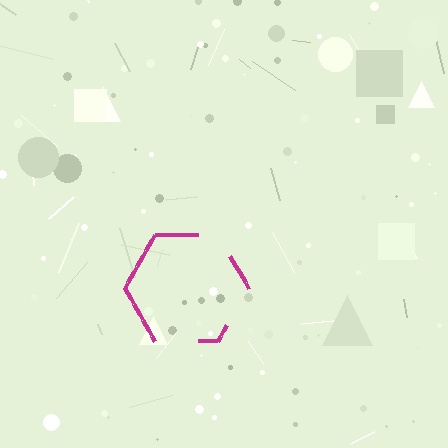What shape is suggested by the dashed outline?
The dashed outline suggests a hexagon.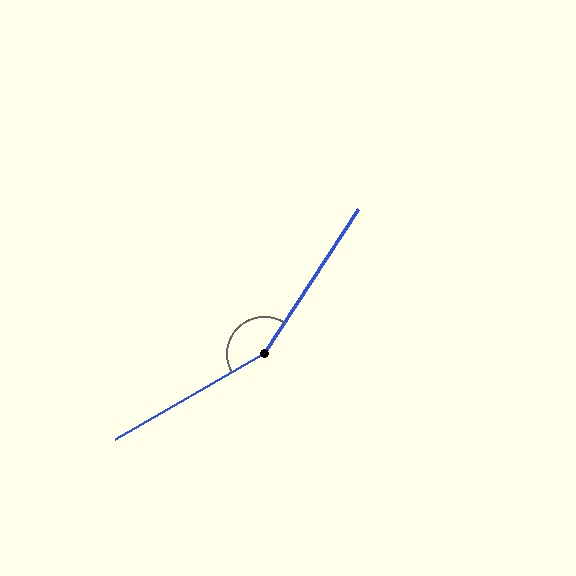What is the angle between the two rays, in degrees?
Approximately 153 degrees.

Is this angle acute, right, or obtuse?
It is obtuse.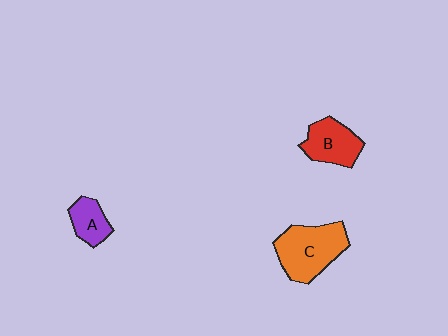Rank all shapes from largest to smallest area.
From largest to smallest: C (orange), B (red), A (purple).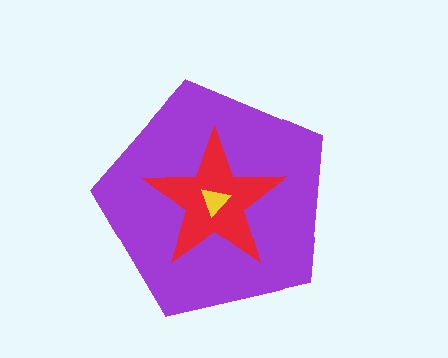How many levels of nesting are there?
3.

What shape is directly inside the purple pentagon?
The red star.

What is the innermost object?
The yellow triangle.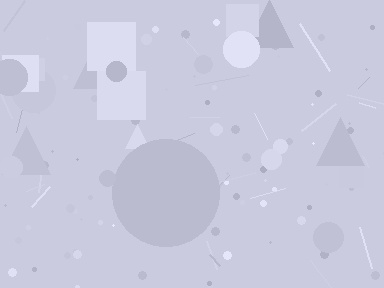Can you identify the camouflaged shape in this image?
The camouflaged shape is a circle.